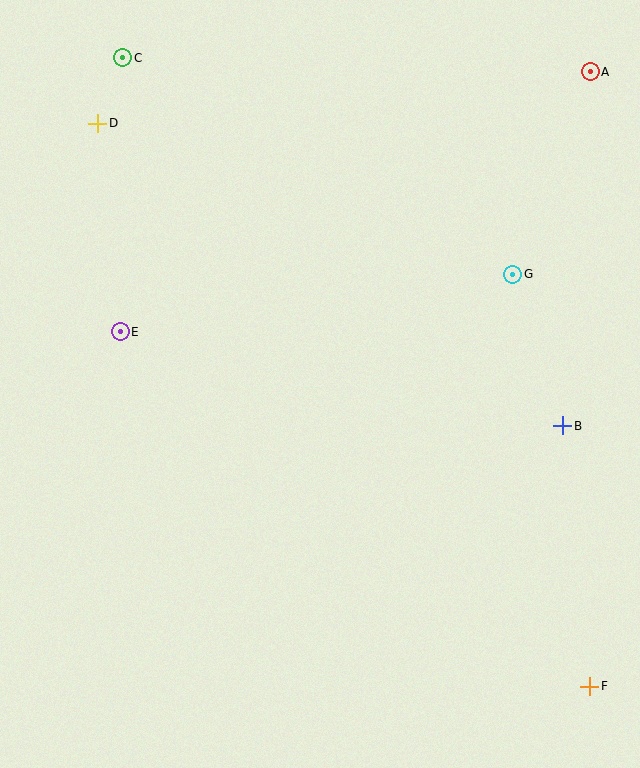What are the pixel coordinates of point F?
Point F is at (590, 686).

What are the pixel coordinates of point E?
Point E is at (120, 332).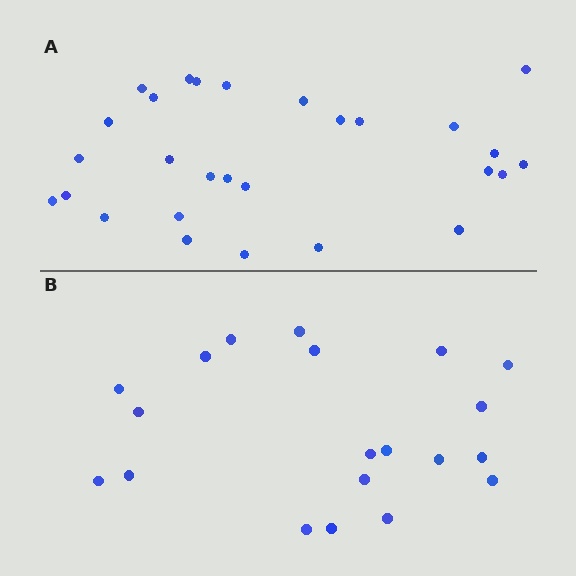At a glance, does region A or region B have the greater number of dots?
Region A (the top region) has more dots.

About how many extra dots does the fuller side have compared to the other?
Region A has roughly 8 or so more dots than region B.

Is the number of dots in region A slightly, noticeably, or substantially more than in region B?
Region A has noticeably more, but not dramatically so. The ratio is roughly 1.4 to 1.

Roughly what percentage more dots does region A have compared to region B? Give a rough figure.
About 40% more.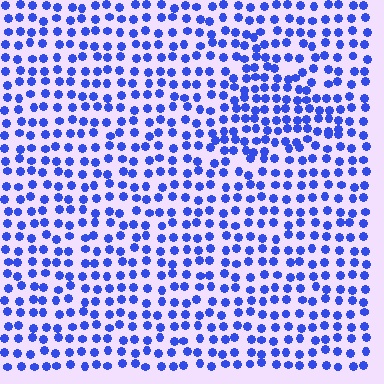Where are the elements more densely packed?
The elements are more densely packed inside the triangle boundary.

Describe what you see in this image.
The image contains small blue elements arranged at two different densities. A triangle-shaped region is visible where the elements are more densely packed than the surrounding area.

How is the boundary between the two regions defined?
The boundary is defined by a change in element density (approximately 1.5x ratio). All elements are the same color, size, and shape.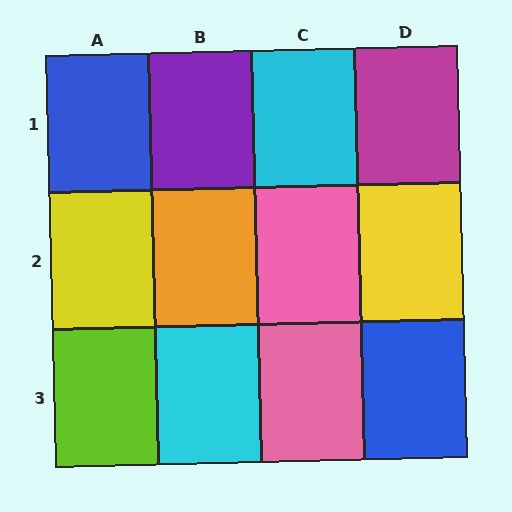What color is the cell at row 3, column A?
Lime.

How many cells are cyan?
2 cells are cyan.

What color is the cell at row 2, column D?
Yellow.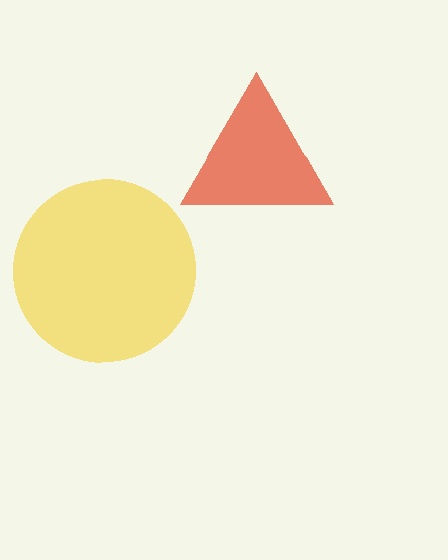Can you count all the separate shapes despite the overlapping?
Yes, there are 2 separate shapes.